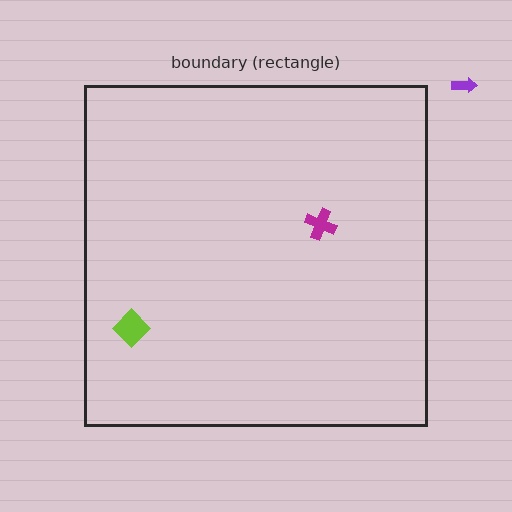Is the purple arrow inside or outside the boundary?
Outside.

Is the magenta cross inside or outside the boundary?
Inside.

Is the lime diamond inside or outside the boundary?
Inside.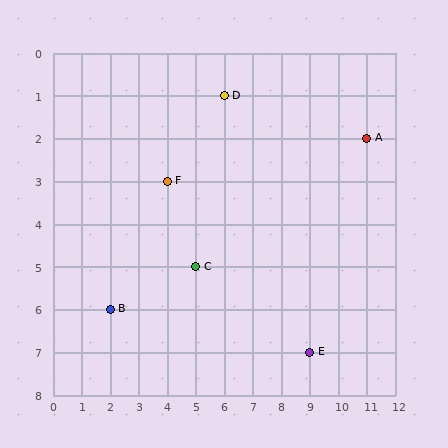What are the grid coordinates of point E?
Point E is at grid coordinates (9, 7).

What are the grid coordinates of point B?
Point B is at grid coordinates (2, 6).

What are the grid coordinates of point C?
Point C is at grid coordinates (5, 5).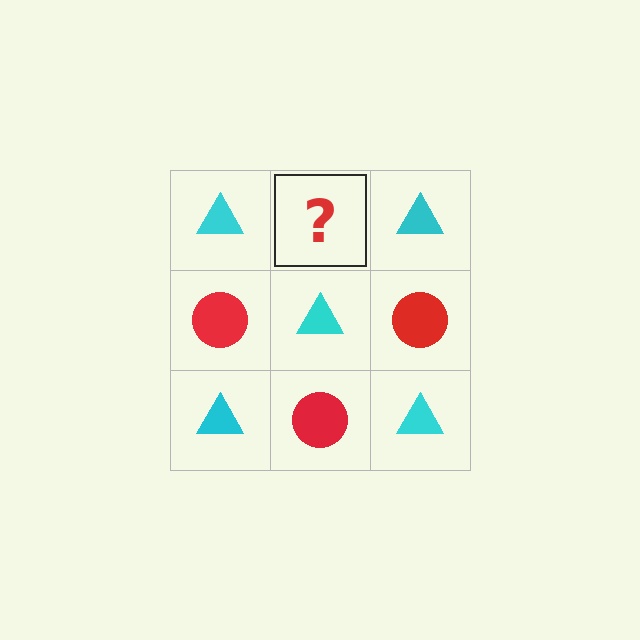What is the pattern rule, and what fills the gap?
The rule is that it alternates cyan triangle and red circle in a checkerboard pattern. The gap should be filled with a red circle.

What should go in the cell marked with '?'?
The missing cell should contain a red circle.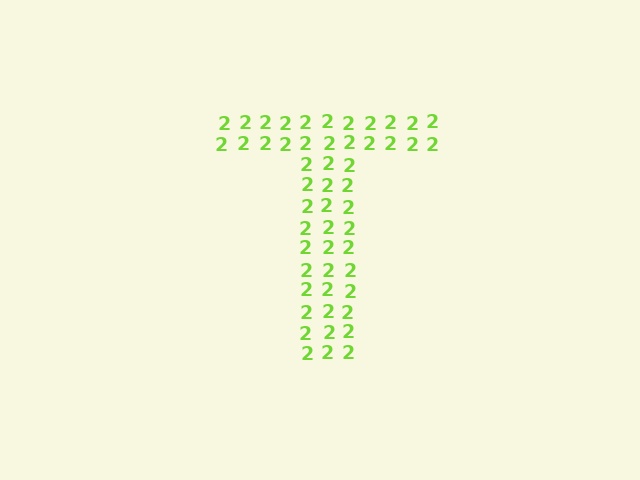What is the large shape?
The large shape is the letter T.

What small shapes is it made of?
It is made of small digit 2's.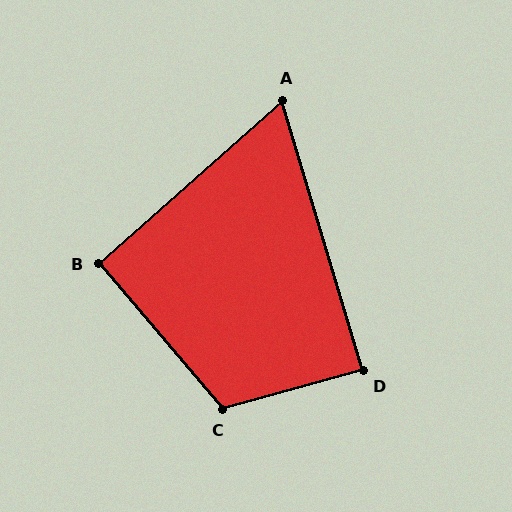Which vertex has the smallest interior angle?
A, at approximately 65 degrees.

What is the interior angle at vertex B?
Approximately 91 degrees (approximately right).